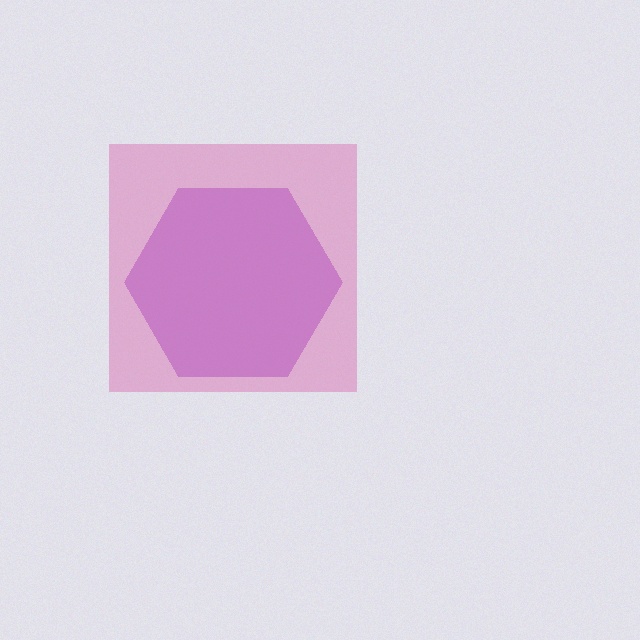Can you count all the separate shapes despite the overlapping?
Yes, there are 2 separate shapes.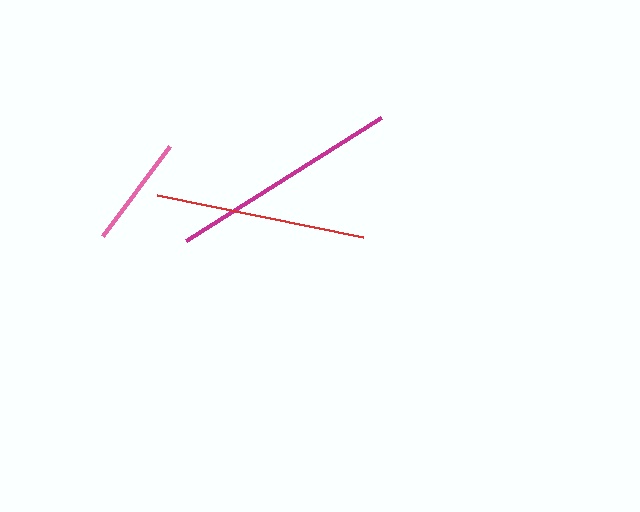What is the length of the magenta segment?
The magenta segment is approximately 231 pixels long.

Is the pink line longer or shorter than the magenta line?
The magenta line is longer than the pink line.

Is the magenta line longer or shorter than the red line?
The magenta line is longer than the red line.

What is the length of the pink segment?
The pink segment is approximately 113 pixels long.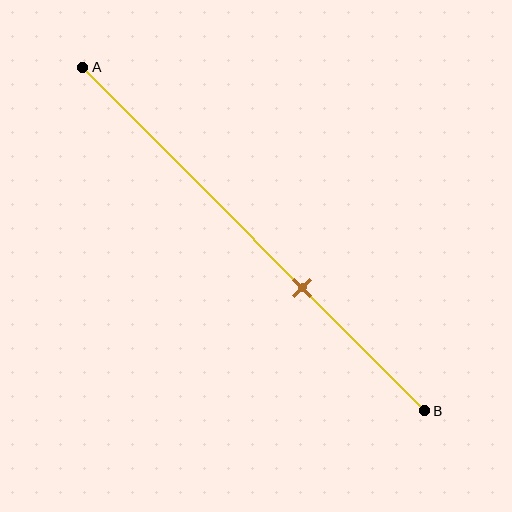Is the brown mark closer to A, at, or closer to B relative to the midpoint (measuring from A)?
The brown mark is closer to point B than the midpoint of segment AB.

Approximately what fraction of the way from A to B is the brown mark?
The brown mark is approximately 65% of the way from A to B.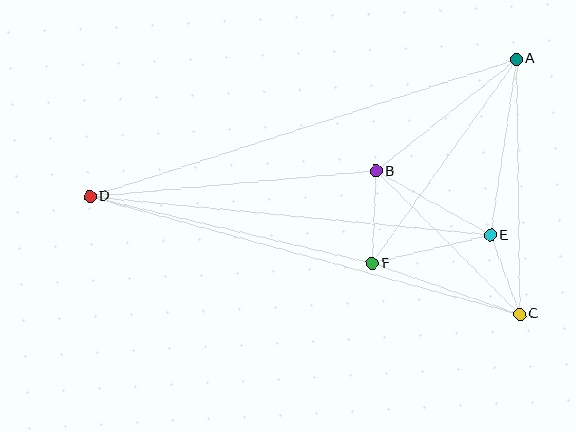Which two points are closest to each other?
Points C and E are closest to each other.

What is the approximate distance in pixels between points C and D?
The distance between C and D is approximately 446 pixels.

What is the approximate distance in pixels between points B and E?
The distance between B and E is approximately 131 pixels.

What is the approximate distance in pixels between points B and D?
The distance between B and D is approximately 287 pixels.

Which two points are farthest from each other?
Points A and D are farthest from each other.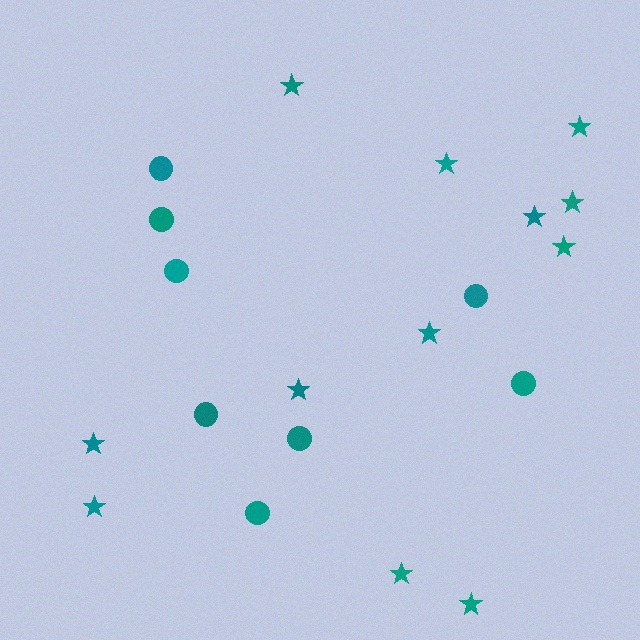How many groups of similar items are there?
There are 2 groups: one group of circles (8) and one group of stars (12).